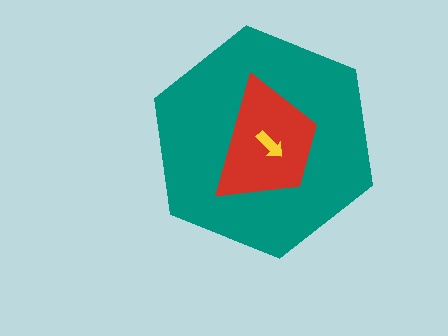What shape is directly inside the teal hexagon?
The red trapezoid.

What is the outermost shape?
The teal hexagon.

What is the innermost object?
The yellow arrow.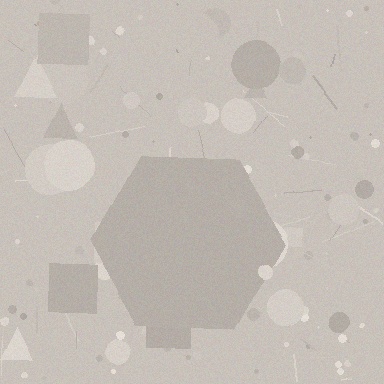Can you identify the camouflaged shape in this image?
The camouflaged shape is a hexagon.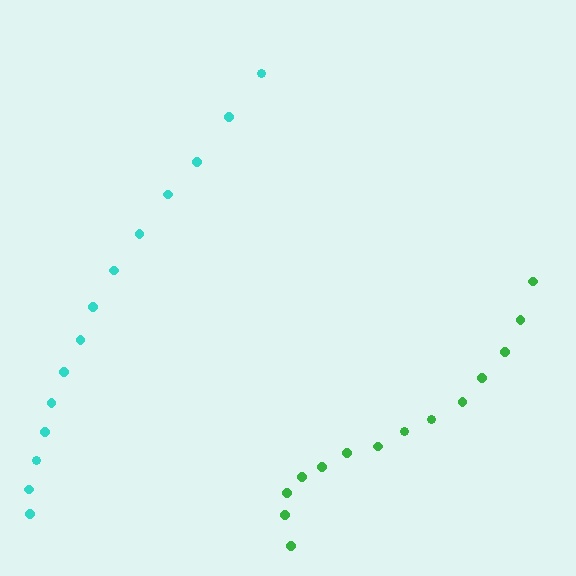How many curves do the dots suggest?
There are 2 distinct paths.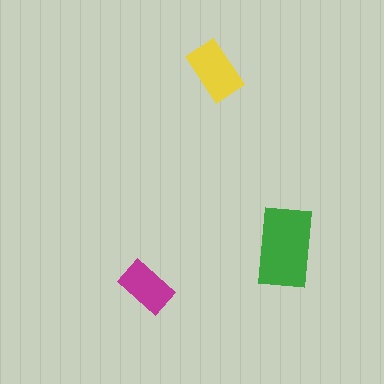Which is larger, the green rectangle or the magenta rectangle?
The green one.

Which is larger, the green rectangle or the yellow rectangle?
The green one.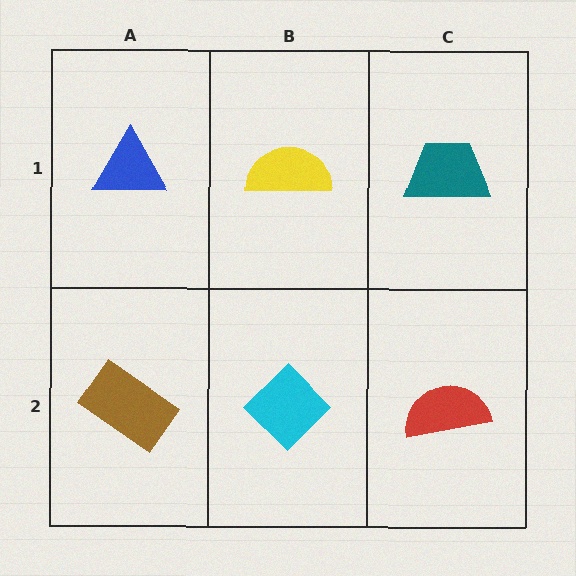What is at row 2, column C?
A red semicircle.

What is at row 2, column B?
A cyan diamond.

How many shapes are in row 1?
3 shapes.